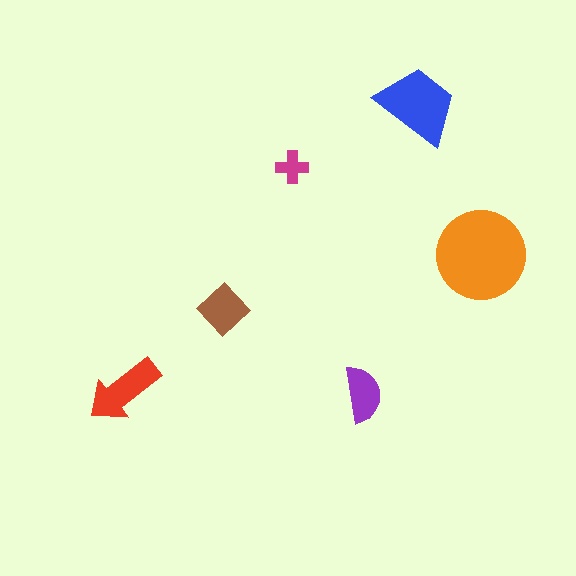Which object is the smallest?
The magenta cross.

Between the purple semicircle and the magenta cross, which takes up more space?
The purple semicircle.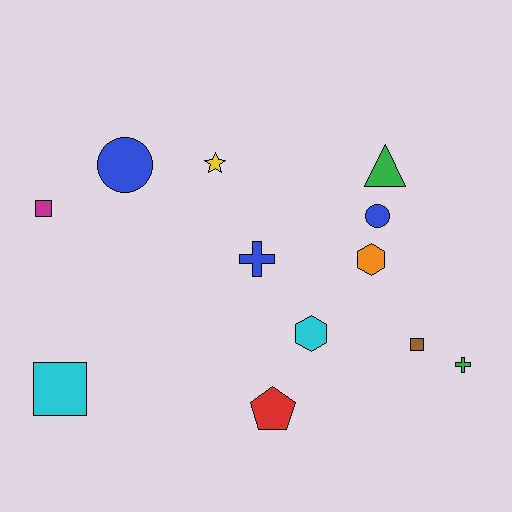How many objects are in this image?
There are 12 objects.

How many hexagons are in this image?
There are 2 hexagons.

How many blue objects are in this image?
There are 3 blue objects.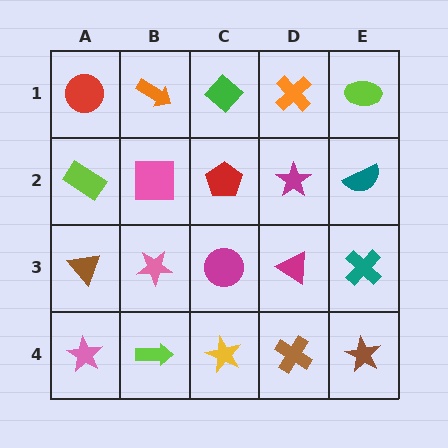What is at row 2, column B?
A pink square.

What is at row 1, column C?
A green diamond.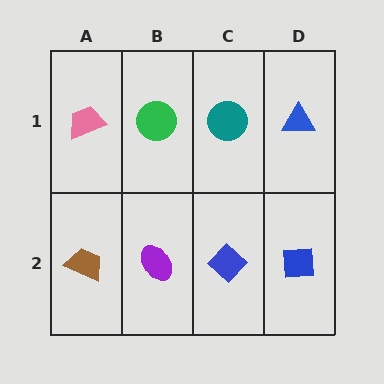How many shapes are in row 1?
4 shapes.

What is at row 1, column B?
A green circle.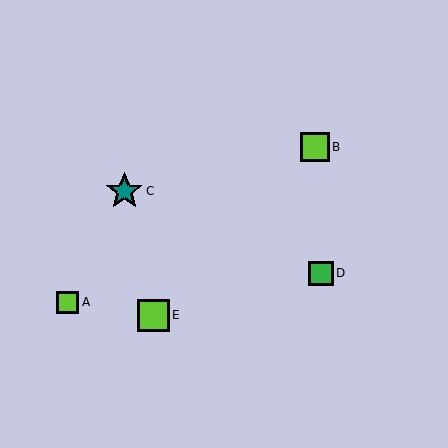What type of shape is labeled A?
Shape A is a lime square.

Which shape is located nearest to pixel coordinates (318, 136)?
The lime square (labeled B) at (315, 147) is nearest to that location.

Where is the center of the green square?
The center of the green square is at (321, 273).